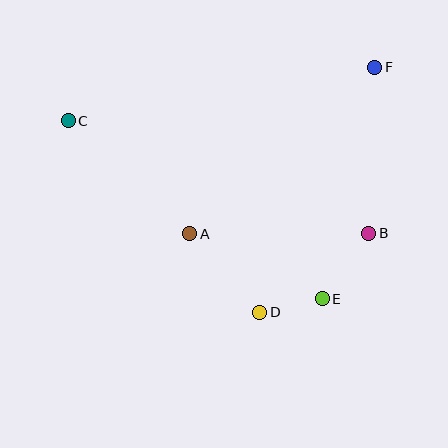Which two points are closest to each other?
Points D and E are closest to each other.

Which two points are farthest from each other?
Points B and C are farthest from each other.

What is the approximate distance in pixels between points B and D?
The distance between B and D is approximately 135 pixels.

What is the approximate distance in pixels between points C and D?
The distance between C and D is approximately 271 pixels.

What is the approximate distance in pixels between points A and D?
The distance between A and D is approximately 105 pixels.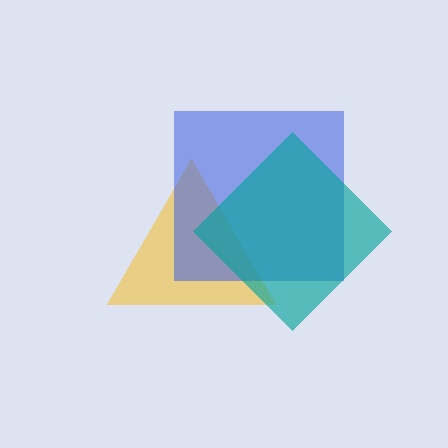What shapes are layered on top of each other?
The layered shapes are: a yellow triangle, a blue square, a teal diamond.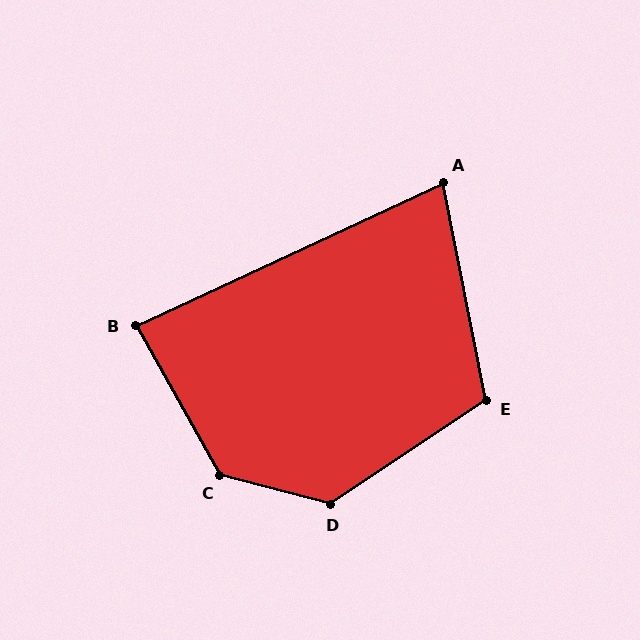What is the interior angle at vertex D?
Approximately 131 degrees (obtuse).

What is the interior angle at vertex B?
Approximately 85 degrees (approximately right).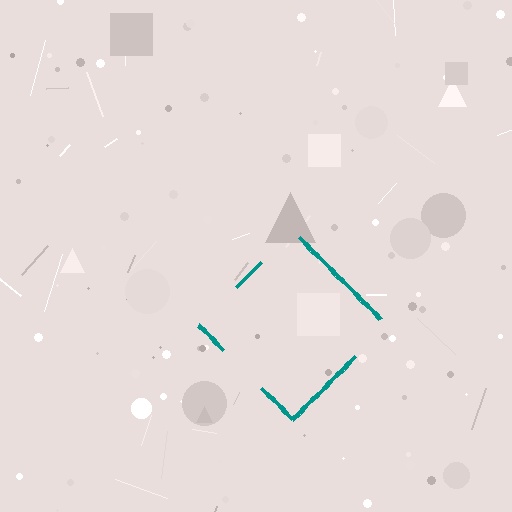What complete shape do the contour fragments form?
The contour fragments form a diamond.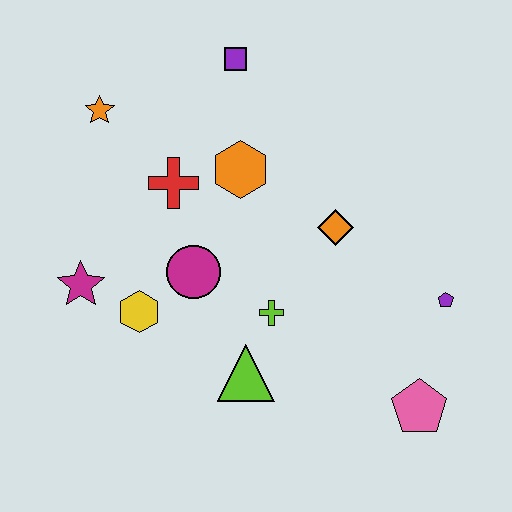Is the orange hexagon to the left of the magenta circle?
No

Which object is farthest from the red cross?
The pink pentagon is farthest from the red cross.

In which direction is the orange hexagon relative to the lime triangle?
The orange hexagon is above the lime triangle.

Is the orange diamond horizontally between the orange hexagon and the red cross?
No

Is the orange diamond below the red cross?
Yes